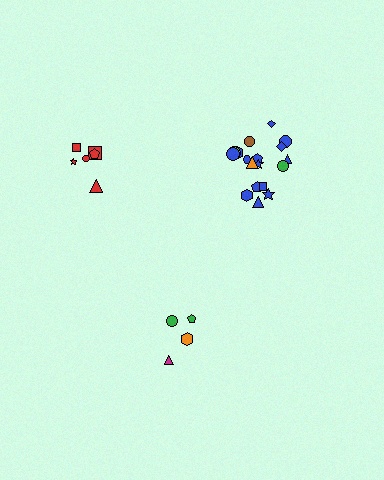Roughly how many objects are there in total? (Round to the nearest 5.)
Roughly 30 objects in total.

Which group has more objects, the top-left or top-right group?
The top-right group.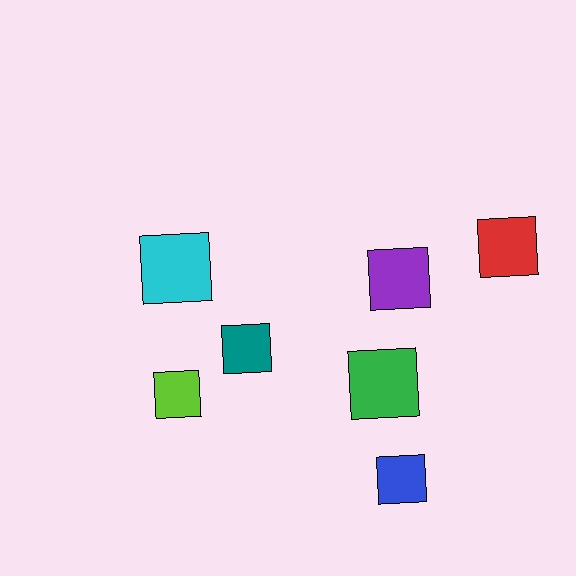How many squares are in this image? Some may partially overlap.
There are 7 squares.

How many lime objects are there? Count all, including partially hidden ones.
There is 1 lime object.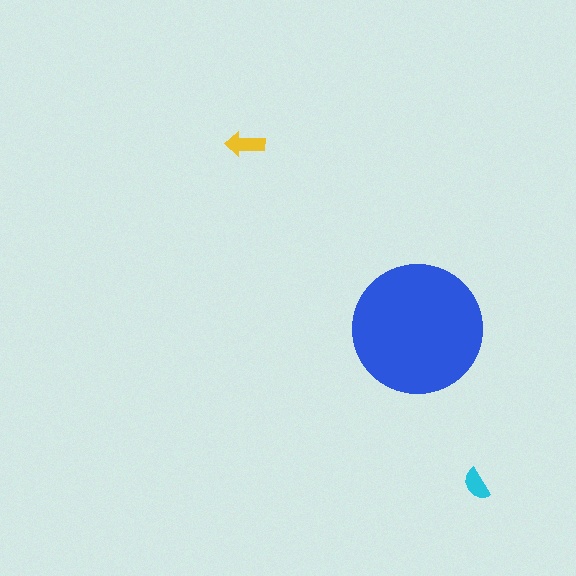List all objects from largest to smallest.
The blue circle, the yellow arrow, the cyan semicircle.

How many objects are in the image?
There are 3 objects in the image.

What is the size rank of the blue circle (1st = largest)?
1st.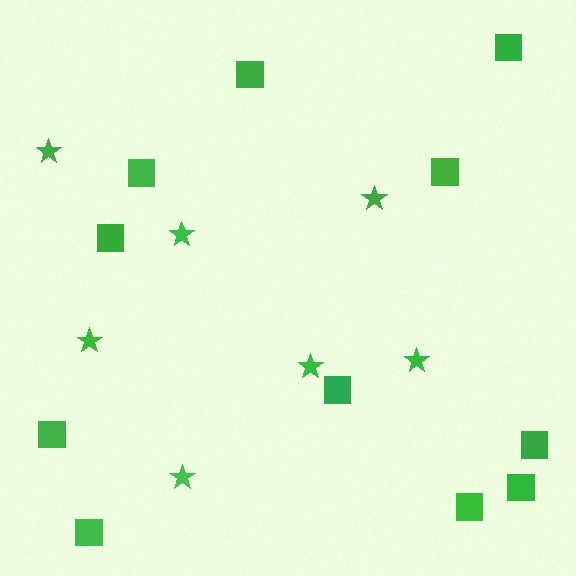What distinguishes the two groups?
There are 2 groups: one group of squares (11) and one group of stars (7).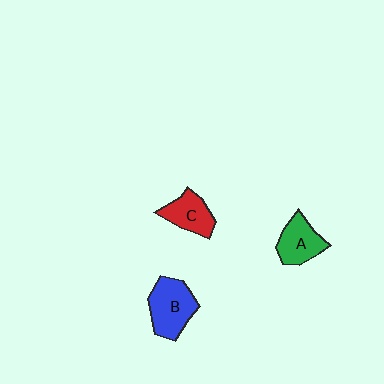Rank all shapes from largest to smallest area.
From largest to smallest: B (blue), A (green), C (red).